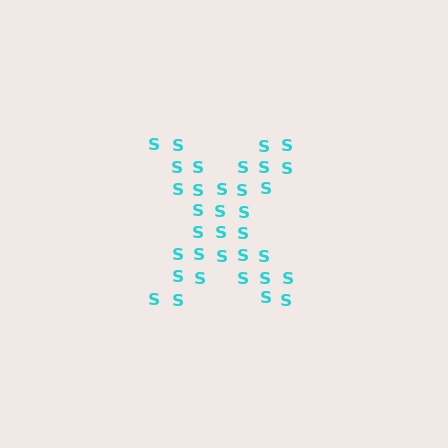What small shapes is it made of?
It is made of small letter S's.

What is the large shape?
The large shape is the letter X.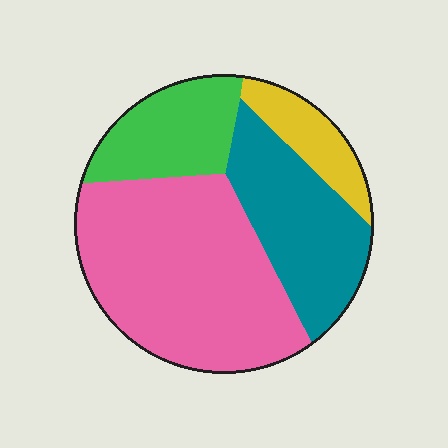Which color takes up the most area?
Pink, at roughly 50%.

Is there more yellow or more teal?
Teal.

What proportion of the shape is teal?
Teal takes up between a sixth and a third of the shape.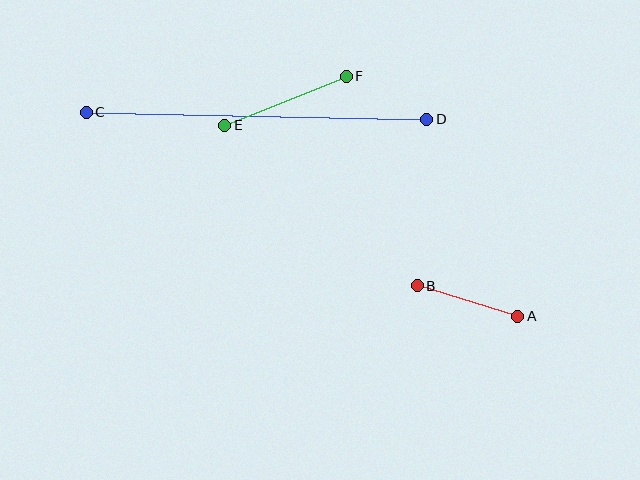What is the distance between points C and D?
The distance is approximately 341 pixels.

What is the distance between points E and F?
The distance is approximately 131 pixels.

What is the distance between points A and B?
The distance is approximately 105 pixels.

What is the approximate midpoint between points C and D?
The midpoint is at approximately (257, 116) pixels.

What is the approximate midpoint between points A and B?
The midpoint is at approximately (467, 301) pixels.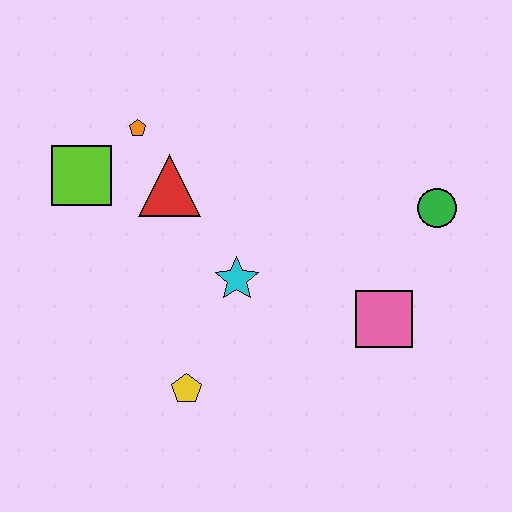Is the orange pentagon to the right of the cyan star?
No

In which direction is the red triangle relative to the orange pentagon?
The red triangle is below the orange pentagon.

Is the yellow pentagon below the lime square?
Yes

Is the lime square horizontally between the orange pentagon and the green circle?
No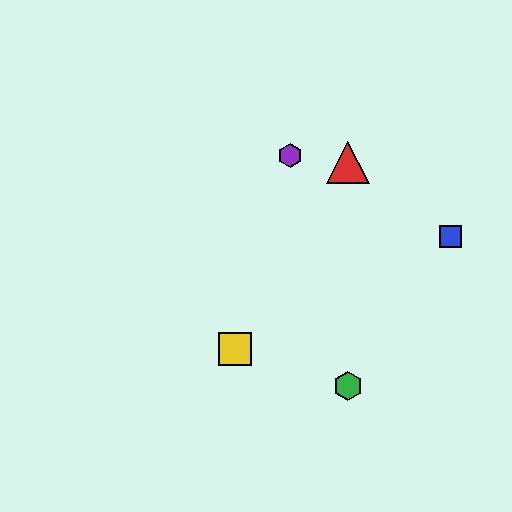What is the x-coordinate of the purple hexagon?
The purple hexagon is at x≈290.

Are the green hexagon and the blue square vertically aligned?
No, the green hexagon is at x≈348 and the blue square is at x≈451.